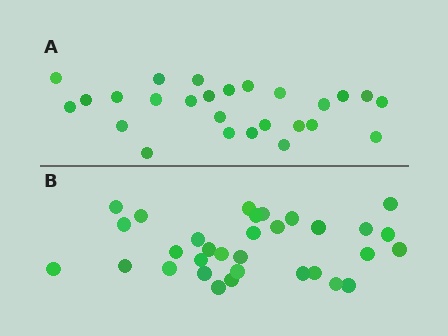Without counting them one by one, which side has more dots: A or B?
Region B (the bottom region) has more dots.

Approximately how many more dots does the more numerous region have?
Region B has about 6 more dots than region A.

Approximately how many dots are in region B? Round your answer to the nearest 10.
About 30 dots. (The exact count is 32, which rounds to 30.)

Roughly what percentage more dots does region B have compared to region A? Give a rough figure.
About 25% more.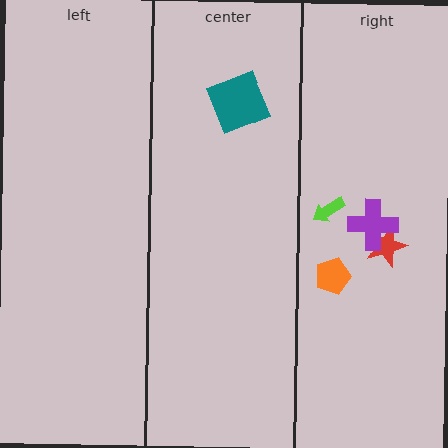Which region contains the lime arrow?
The right region.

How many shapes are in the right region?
4.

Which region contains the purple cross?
The right region.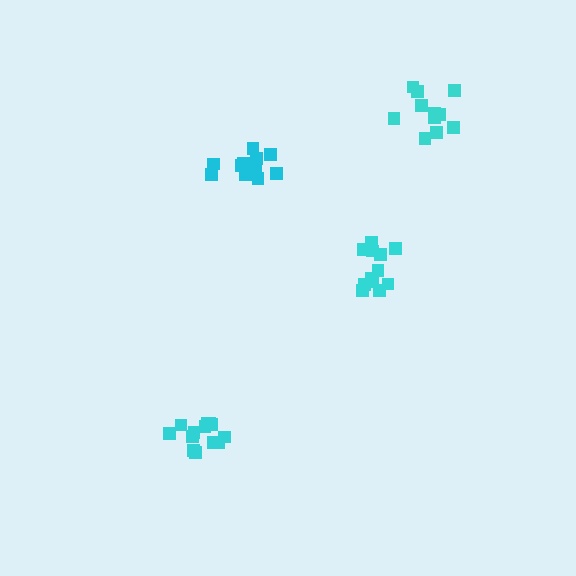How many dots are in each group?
Group 1: 12 dots, Group 2: 11 dots, Group 3: 11 dots, Group 4: 13 dots (47 total).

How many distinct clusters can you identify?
There are 4 distinct clusters.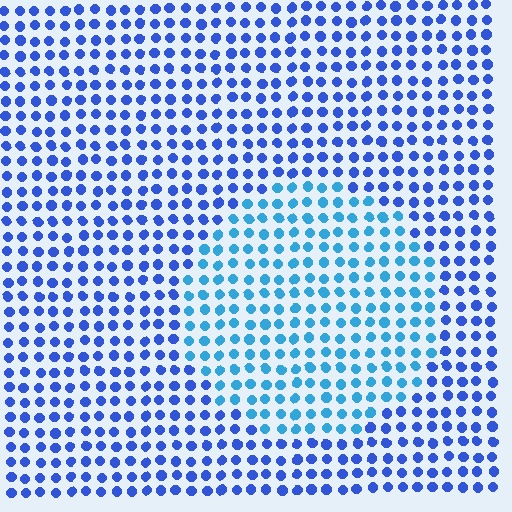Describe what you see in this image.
The image is filled with small blue elements in a uniform arrangement. A circle-shaped region is visible where the elements are tinted to a slightly different hue, forming a subtle color boundary.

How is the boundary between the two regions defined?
The boundary is defined purely by a slight shift in hue (about 29 degrees). Spacing, size, and orientation are identical on both sides.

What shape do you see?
I see a circle.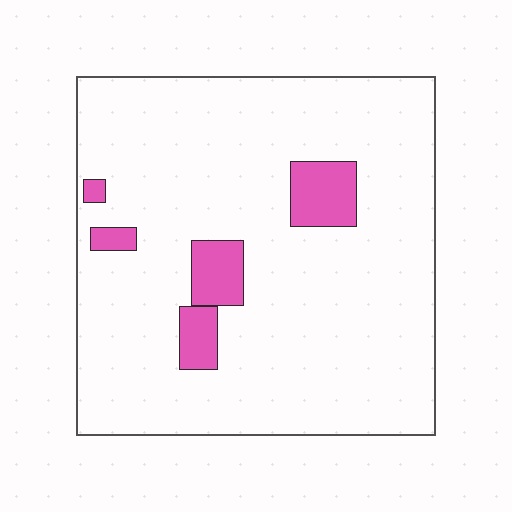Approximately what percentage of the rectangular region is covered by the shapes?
Approximately 10%.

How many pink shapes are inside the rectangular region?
5.